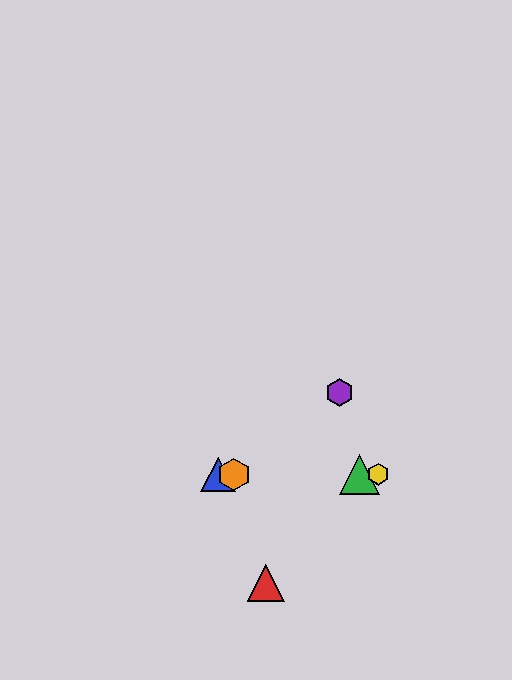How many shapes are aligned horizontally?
4 shapes (the blue triangle, the green triangle, the yellow hexagon, the orange hexagon) are aligned horizontally.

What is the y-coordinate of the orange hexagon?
The orange hexagon is at y≈474.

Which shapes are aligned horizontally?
The blue triangle, the green triangle, the yellow hexagon, the orange hexagon are aligned horizontally.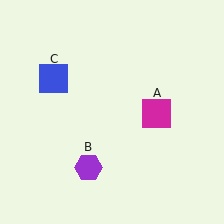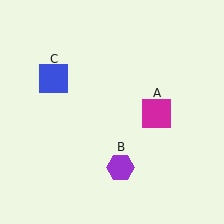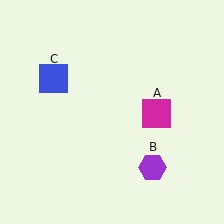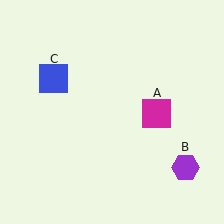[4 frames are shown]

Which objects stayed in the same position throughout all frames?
Magenta square (object A) and blue square (object C) remained stationary.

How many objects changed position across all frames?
1 object changed position: purple hexagon (object B).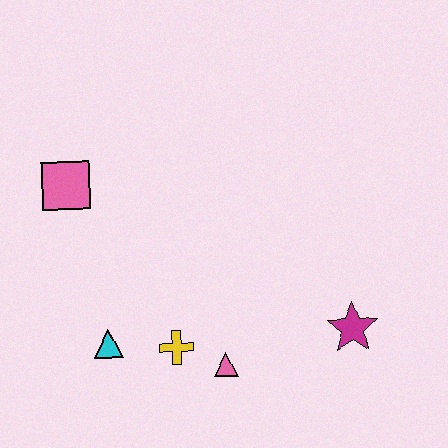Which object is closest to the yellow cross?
The pink triangle is closest to the yellow cross.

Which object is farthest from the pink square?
The magenta star is farthest from the pink square.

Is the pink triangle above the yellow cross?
No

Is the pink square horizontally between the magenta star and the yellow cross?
No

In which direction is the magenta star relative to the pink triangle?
The magenta star is to the right of the pink triangle.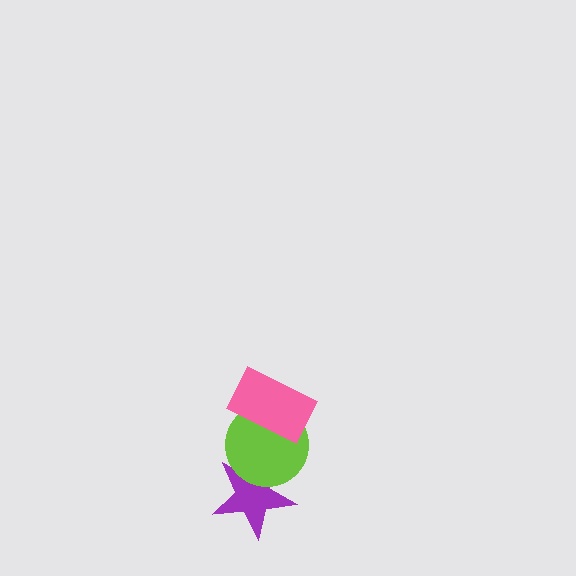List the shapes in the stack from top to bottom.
From top to bottom: the pink rectangle, the lime circle, the purple star.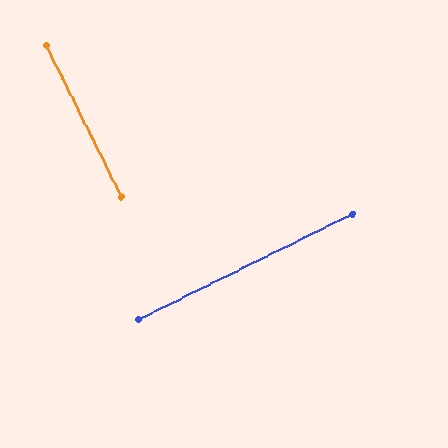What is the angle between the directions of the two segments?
Approximately 90 degrees.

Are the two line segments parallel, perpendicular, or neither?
Perpendicular — they meet at approximately 90°.